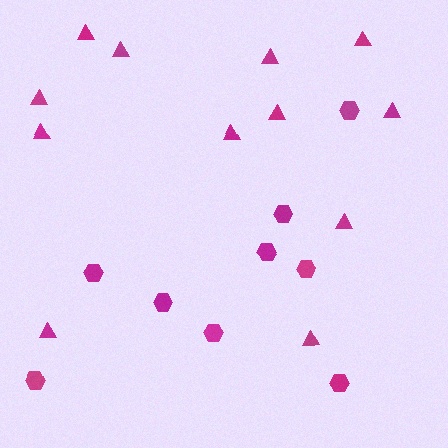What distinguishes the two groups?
There are 2 groups: one group of triangles (12) and one group of hexagons (9).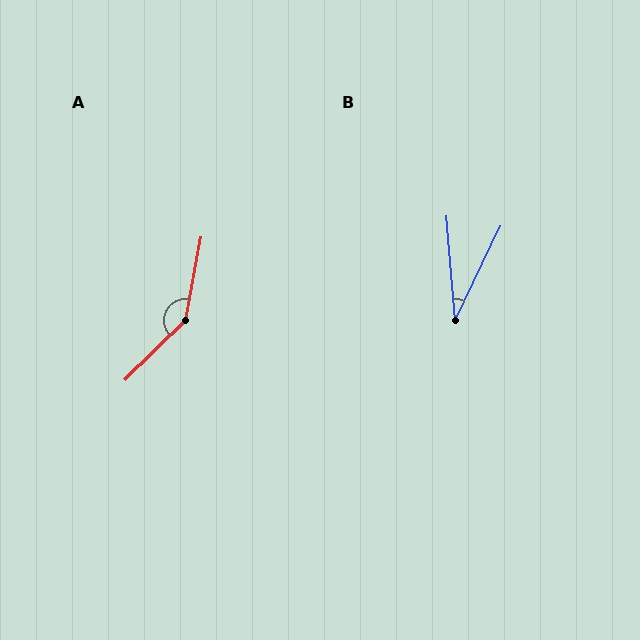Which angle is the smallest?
B, at approximately 30 degrees.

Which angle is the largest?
A, at approximately 145 degrees.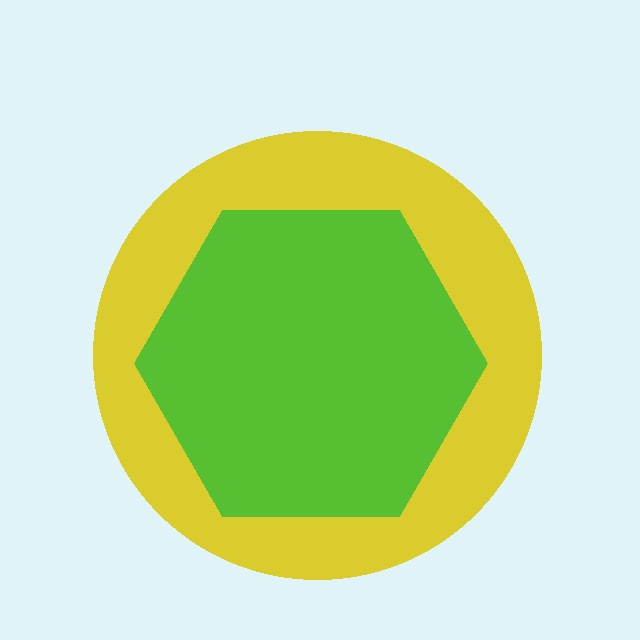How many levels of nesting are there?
2.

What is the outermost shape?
The yellow circle.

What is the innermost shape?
The lime hexagon.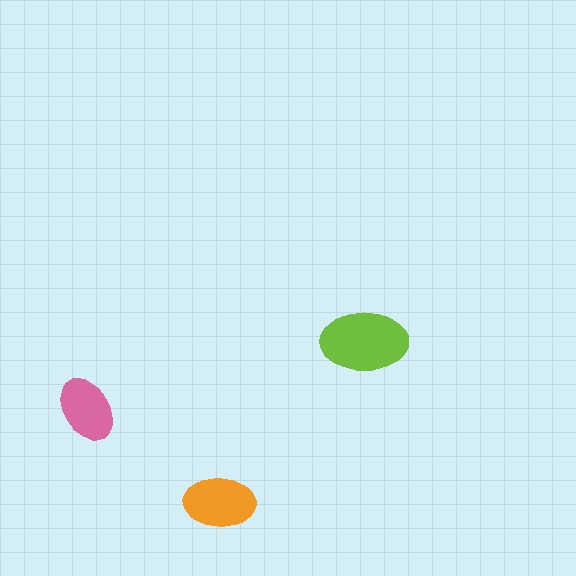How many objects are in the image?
There are 3 objects in the image.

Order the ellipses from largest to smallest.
the lime one, the orange one, the pink one.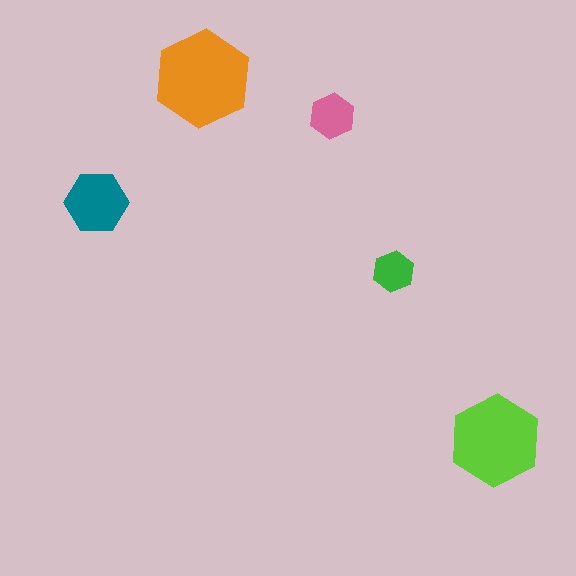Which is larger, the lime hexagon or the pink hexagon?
The lime one.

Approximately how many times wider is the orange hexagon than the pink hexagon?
About 2 times wider.